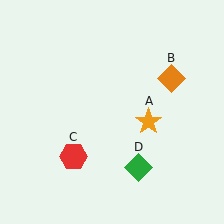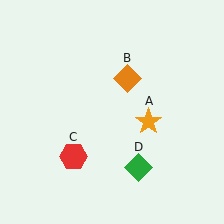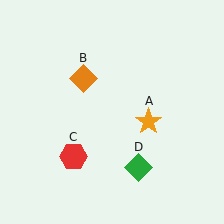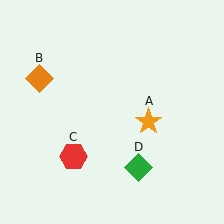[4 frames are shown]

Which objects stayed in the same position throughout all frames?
Orange star (object A) and red hexagon (object C) and green diamond (object D) remained stationary.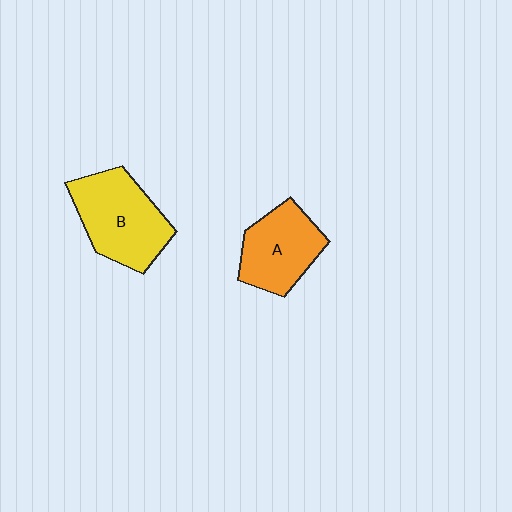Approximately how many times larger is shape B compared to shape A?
Approximately 1.3 times.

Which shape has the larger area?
Shape B (yellow).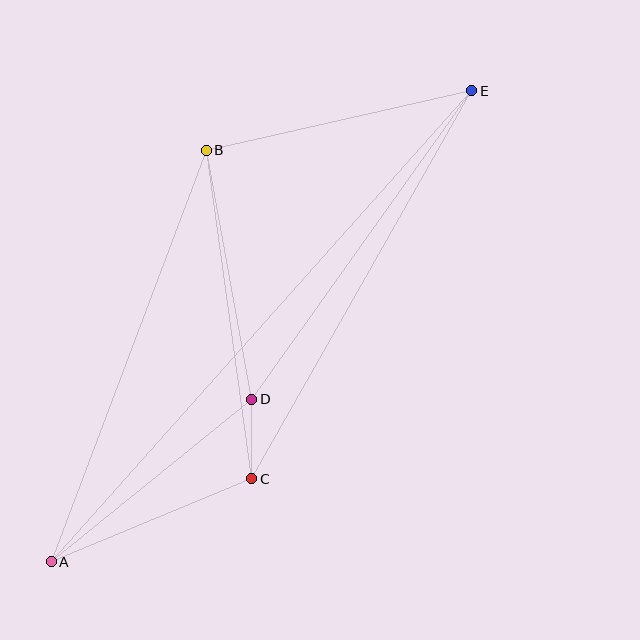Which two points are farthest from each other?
Points A and E are farthest from each other.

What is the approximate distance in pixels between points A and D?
The distance between A and D is approximately 258 pixels.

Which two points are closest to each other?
Points C and D are closest to each other.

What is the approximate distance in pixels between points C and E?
The distance between C and E is approximately 446 pixels.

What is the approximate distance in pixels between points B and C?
The distance between B and C is approximately 332 pixels.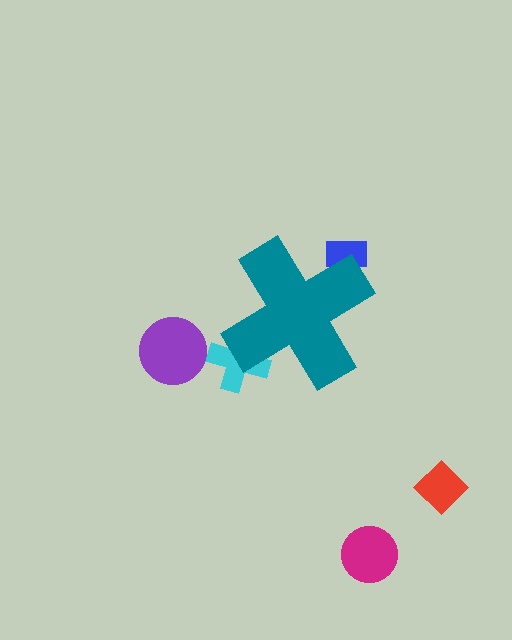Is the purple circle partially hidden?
No, the purple circle is fully visible.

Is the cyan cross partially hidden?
Yes, the cyan cross is partially hidden behind the teal cross.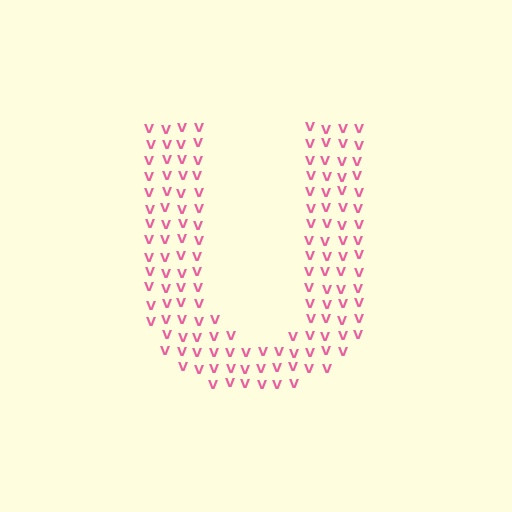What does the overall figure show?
The overall figure shows the letter U.